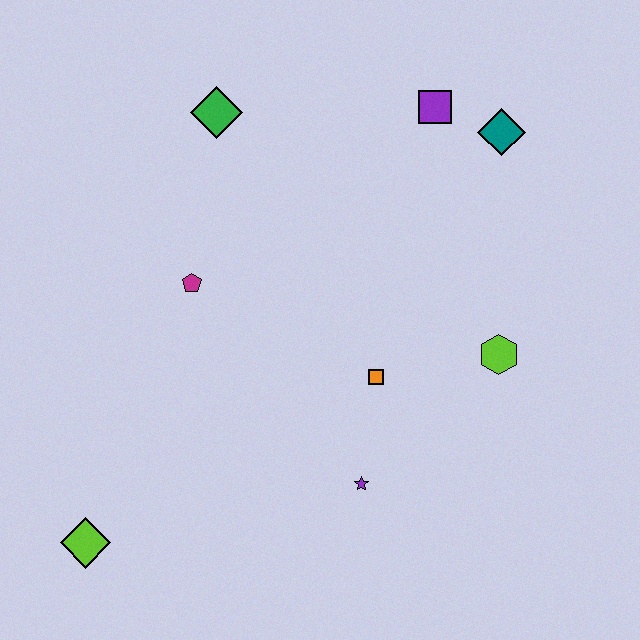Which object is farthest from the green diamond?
The lime diamond is farthest from the green diamond.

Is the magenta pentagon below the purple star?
No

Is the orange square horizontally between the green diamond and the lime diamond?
No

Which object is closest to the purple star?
The orange square is closest to the purple star.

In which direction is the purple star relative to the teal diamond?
The purple star is below the teal diamond.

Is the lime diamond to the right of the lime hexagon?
No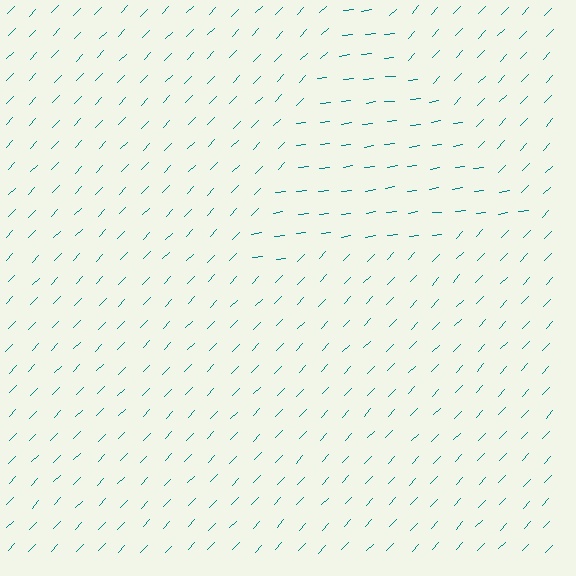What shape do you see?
I see a triangle.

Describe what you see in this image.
The image is filled with small teal line segments. A triangle region in the image has lines oriented differently from the surrounding lines, creating a visible texture boundary.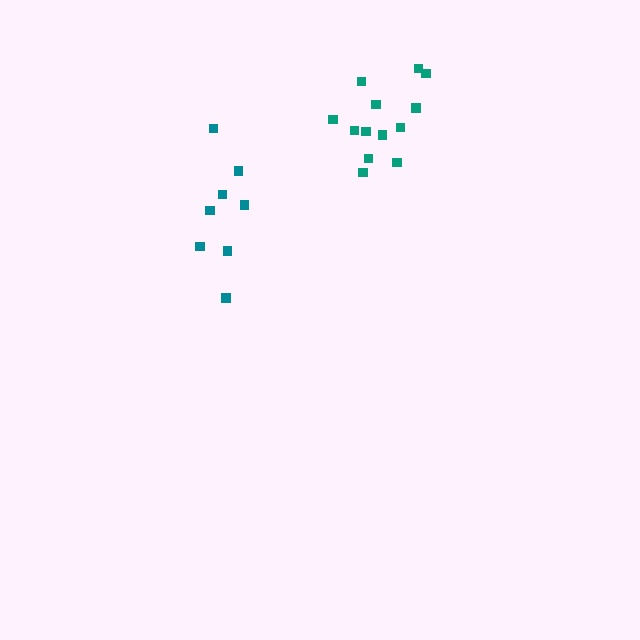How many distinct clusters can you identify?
There are 2 distinct clusters.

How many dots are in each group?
Group 1: 13 dots, Group 2: 8 dots (21 total).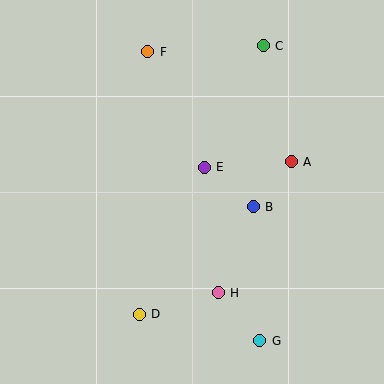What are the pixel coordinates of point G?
Point G is at (260, 341).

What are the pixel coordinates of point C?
Point C is at (263, 46).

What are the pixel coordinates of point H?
Point H is at (218, 293).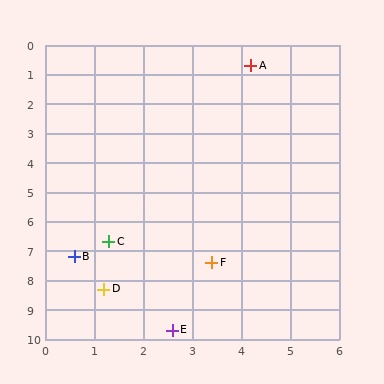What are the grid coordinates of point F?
Point F is at approximately (3.4, 7.4).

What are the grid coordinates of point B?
Point B is at approximately (0.6, 7.2).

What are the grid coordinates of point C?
Point C is at approximately (1.3, 6.7).